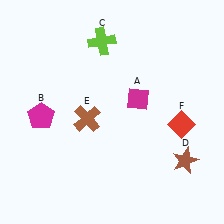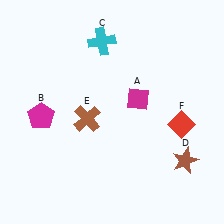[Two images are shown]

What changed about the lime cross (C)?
In Image 1, C is lime. In Image 2, it changed to cyan.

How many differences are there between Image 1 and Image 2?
There is 1 difference between the two images.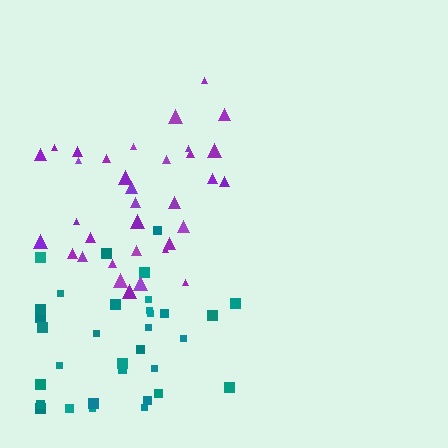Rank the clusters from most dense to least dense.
purple, teal.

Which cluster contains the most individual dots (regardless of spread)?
Teal (34).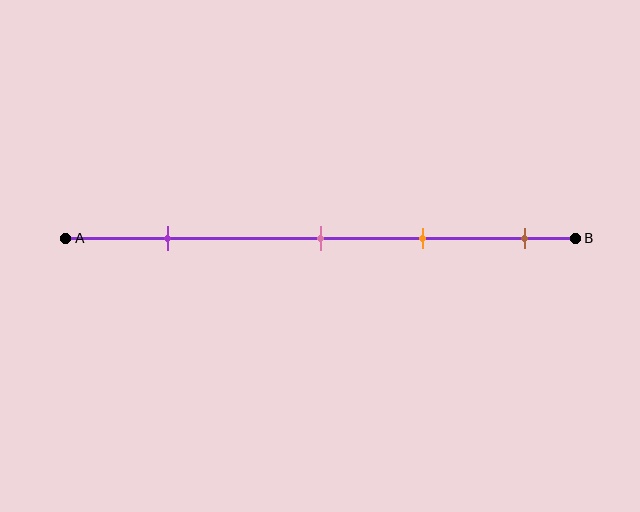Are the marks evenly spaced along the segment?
No, the marks are not evenly spaced.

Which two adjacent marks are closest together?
The pink and orange marks are the closest adjacent pair.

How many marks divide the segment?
There are 4 marks dividing the segment.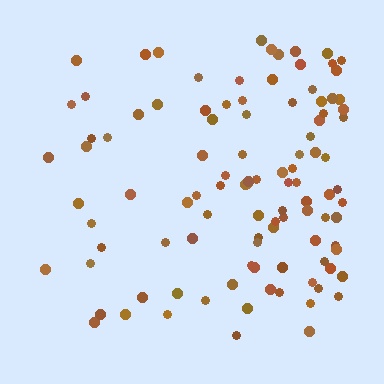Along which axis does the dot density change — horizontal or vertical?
Horizontal.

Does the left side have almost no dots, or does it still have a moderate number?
Still a moderate number, just noticeably fewer than the right.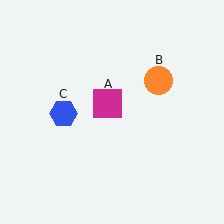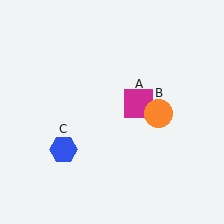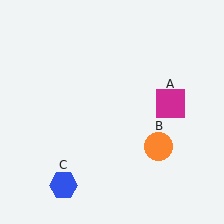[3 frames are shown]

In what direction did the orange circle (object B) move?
The orange circle (object B) moved down.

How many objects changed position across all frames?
3 objects changed position: magenta square (object A), orange circle (object B), blue hexagon (object C).